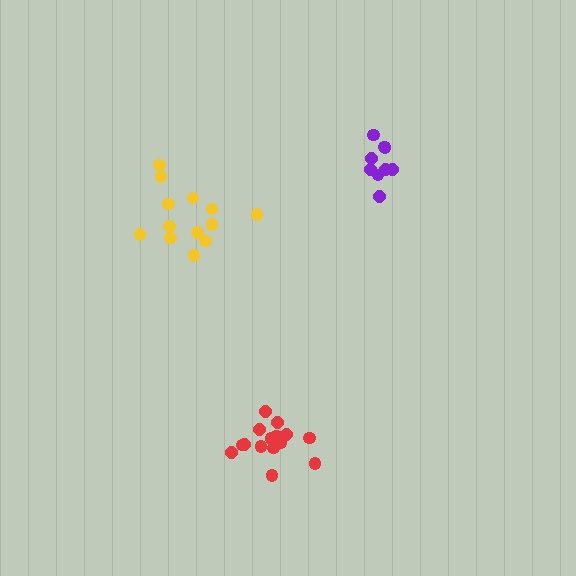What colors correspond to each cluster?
The clusters are colored: purple, red, yellow.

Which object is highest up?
The purple cluster is topmost.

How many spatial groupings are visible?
There are 3 spatial groupings.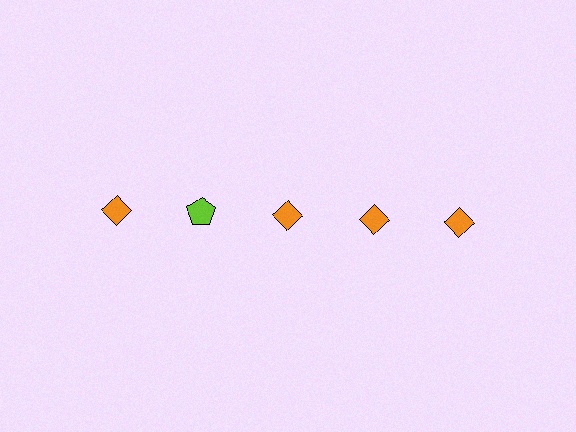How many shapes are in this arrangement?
There are 5 shapes arranged in a grid pattern.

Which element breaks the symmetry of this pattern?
The lime pentagon in the top row, second from left column breaks the symmetry. All other shapes are orange diamonds.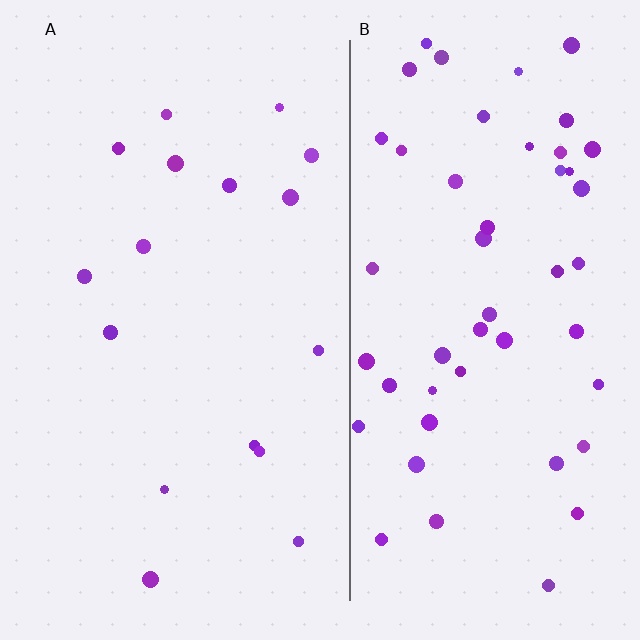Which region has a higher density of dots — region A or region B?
B (the right).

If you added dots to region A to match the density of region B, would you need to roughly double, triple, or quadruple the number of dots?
Approximately triple.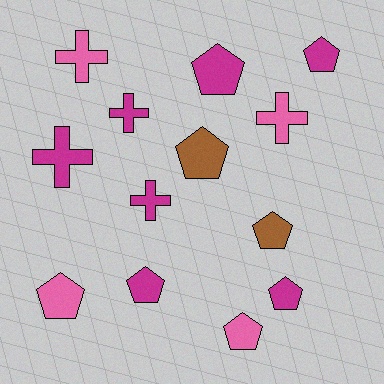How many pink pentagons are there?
There are 2 pink pentagons.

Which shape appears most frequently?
Pentagon, with 8 objects.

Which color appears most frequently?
Magenta, with 7 objects.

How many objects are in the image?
There are 13 objects.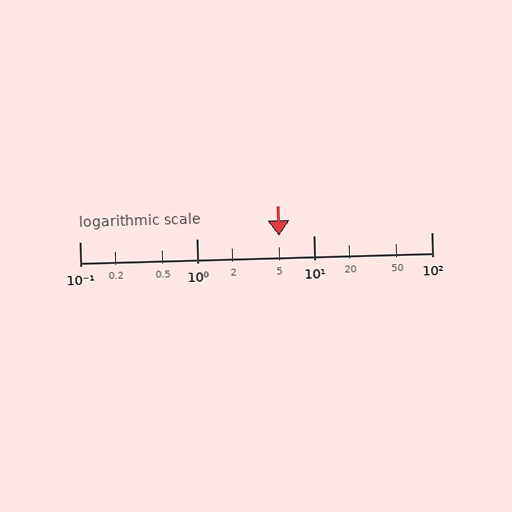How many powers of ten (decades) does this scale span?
The scale spans 3 decades, from 0.1 to 100.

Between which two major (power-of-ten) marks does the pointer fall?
The pointer is between 1 and 10.